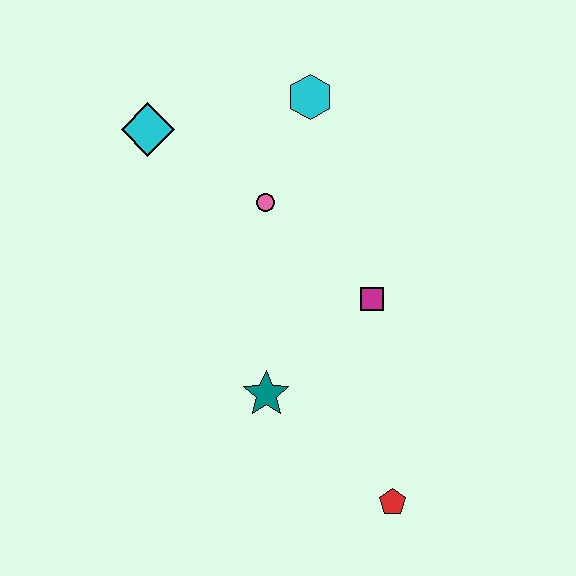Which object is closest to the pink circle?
The cyan hexagon is closest to the pink circle.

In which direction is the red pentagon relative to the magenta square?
The red pentagon is below the magenta square.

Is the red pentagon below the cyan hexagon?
Yes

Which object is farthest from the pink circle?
The red pentagon is farthest from the pink circle.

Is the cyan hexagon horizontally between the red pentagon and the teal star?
Yes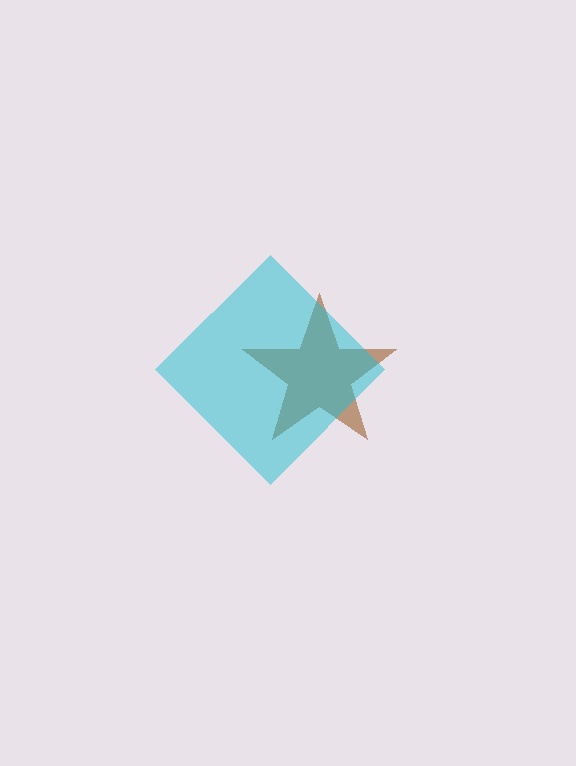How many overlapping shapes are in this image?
There are 2 overlapping shapes in the image.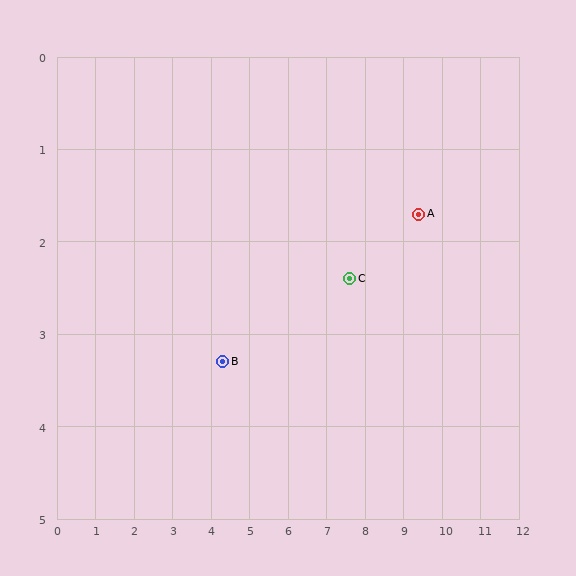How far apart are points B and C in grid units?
Points B and C are about 3.4 grid units apart.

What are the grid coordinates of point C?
Point C is at approximately (7.6, 2.4).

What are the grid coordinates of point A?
Point A is at approximately (9.4, 1.7).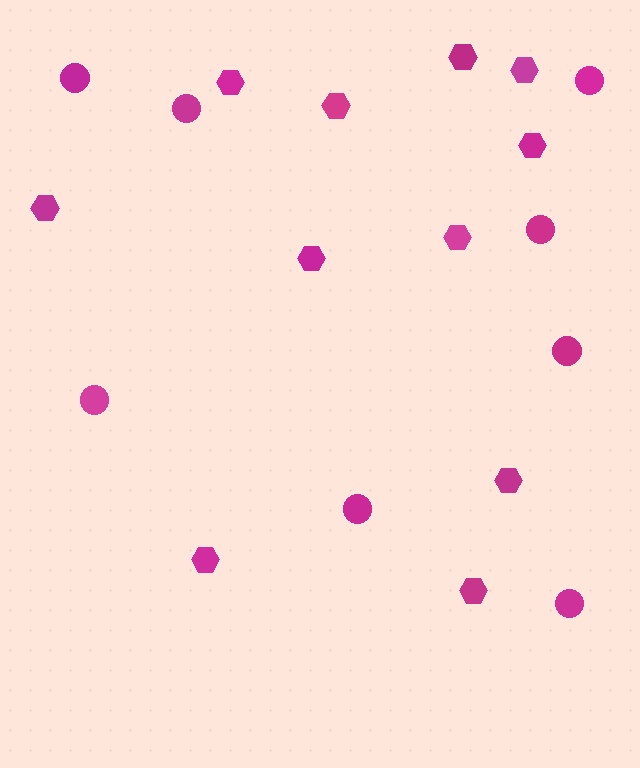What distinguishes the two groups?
There are 2 groups: one group of circles (8) and one group of hexagons (11).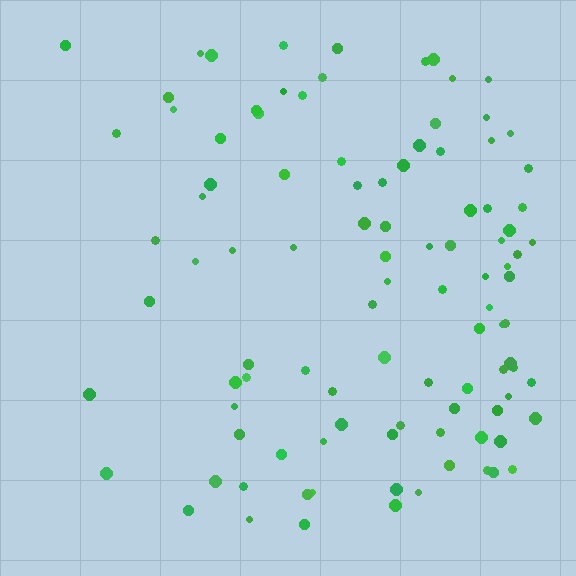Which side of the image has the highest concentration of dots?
The right.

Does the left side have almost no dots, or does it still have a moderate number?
Still a moderate number, just noticeably fewer than the right.